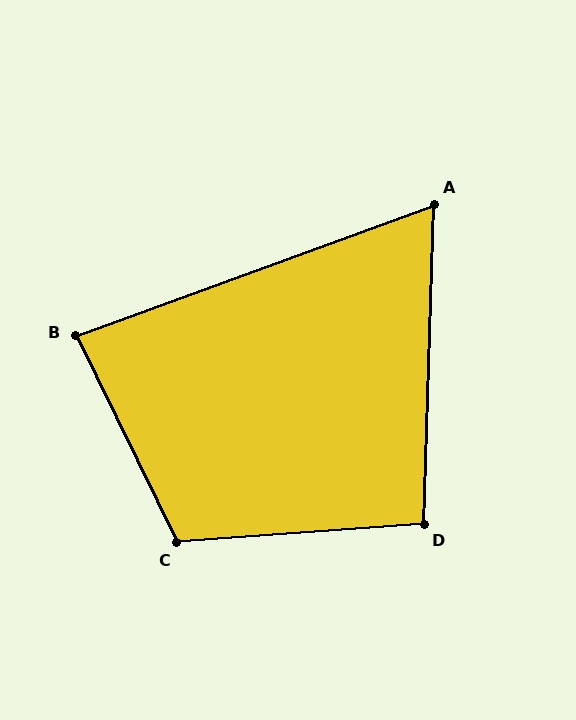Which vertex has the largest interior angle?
C, at approximately 112 degrees.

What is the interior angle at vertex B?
Approximately 84 degrees (acute).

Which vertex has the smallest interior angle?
A, at approximately 68 degrees.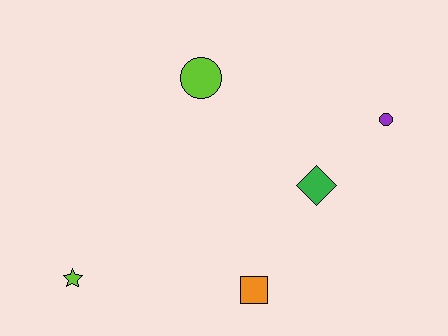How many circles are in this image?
There are 2 circles.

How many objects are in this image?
There are 5 objects.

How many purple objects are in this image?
There is 1 purple object.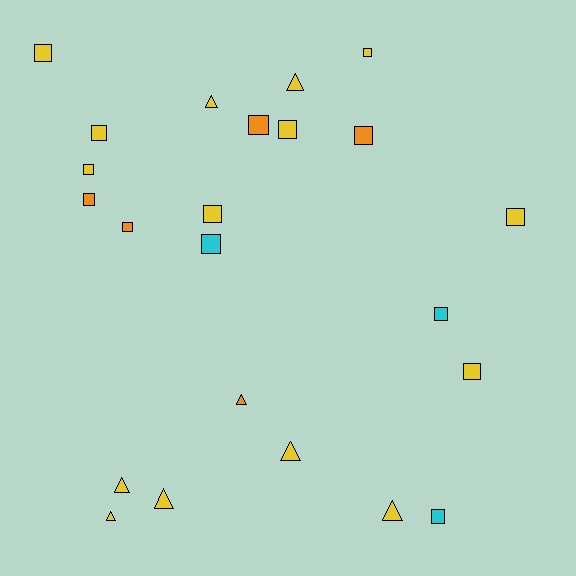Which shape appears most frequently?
Square, with 15 objects.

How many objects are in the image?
There are 23 objects.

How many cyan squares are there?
There are 3 cyan squares.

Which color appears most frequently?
Yellow, with 15 objects.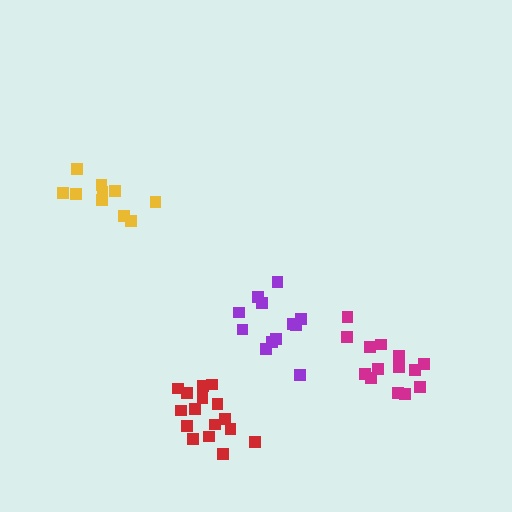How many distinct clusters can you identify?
There are 4 distinct clusters.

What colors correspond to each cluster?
The clusters are colored: yellow, purple, red, magenta.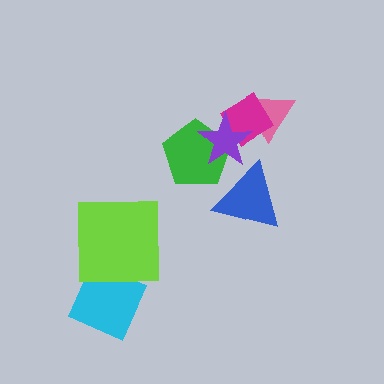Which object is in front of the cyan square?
The lime square is in front of the cyan square.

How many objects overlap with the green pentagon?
1 object overlaps with the green pentagon.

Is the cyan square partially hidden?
Yes, it is partially covered by another shape.